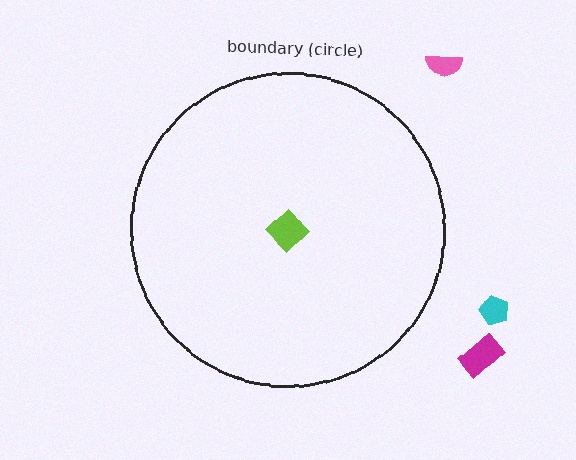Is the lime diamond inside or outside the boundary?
Inside.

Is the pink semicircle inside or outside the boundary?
Outside.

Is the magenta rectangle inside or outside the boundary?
Outside.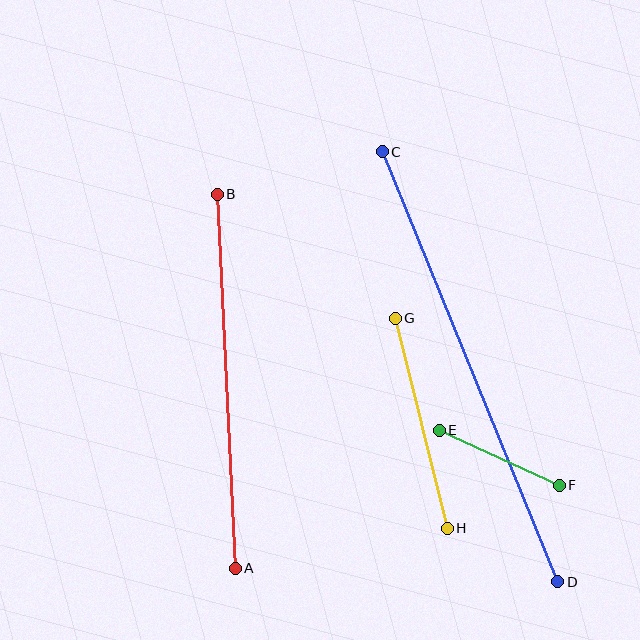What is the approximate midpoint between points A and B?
The midpoint is at approximately (226, 381) pixels.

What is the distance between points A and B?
The distance is approximately 374 pixels.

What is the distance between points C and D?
The distance is approximately 464 pixels.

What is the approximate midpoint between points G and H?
The midpoint is at approximately (421, 423) pixels.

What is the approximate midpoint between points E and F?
The midpoint is at approximately (499, 458) pixels.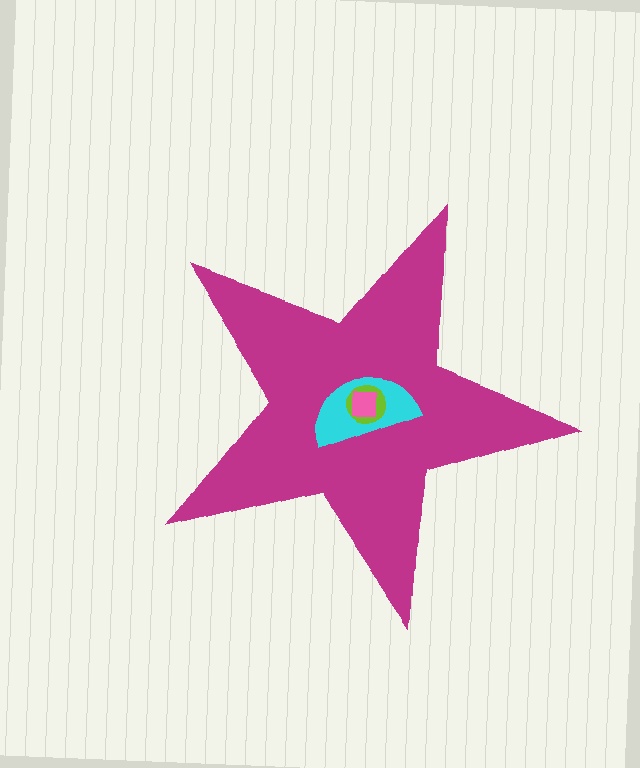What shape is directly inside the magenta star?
The cyan semicircle.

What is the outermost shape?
The magenta star.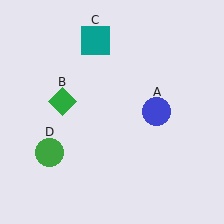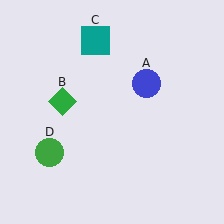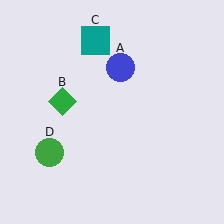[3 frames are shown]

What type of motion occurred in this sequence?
The blue circle (object A) rotated counterclockwise around the center of the scene.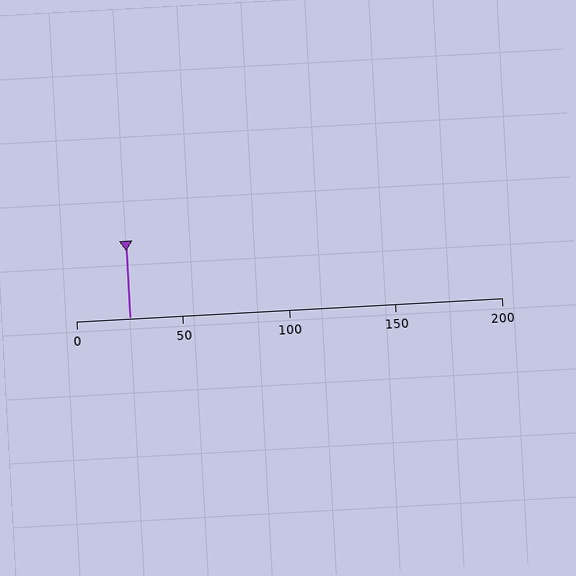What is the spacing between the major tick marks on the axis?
The major ticks are spaced 50 apart.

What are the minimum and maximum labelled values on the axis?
The axis runs from 0 to 200.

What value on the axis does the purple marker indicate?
The marker indicates approximately 25.